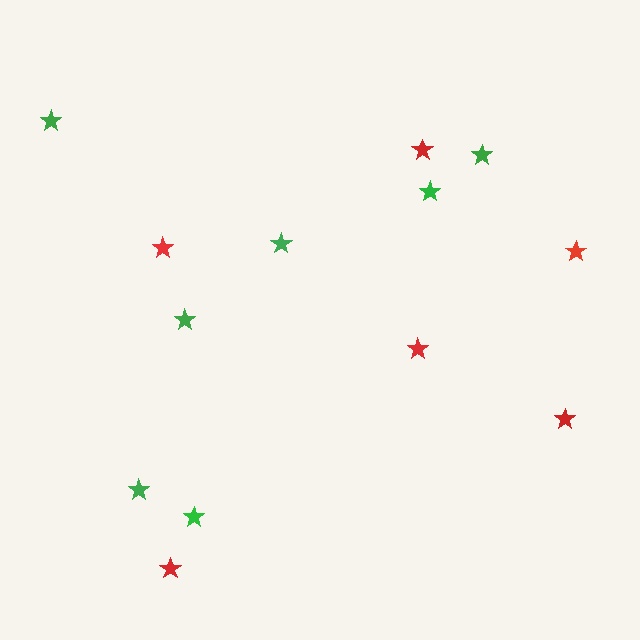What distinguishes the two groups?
There are 2 groups: one group of green stars (7) and one group of red stars (6).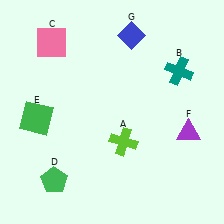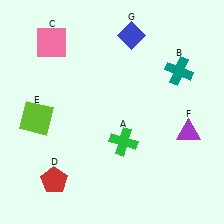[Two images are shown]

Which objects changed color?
A changed from lime to green. D changed from green to red. E changed from green to lime.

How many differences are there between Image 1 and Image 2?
There are 3 differences between the two images.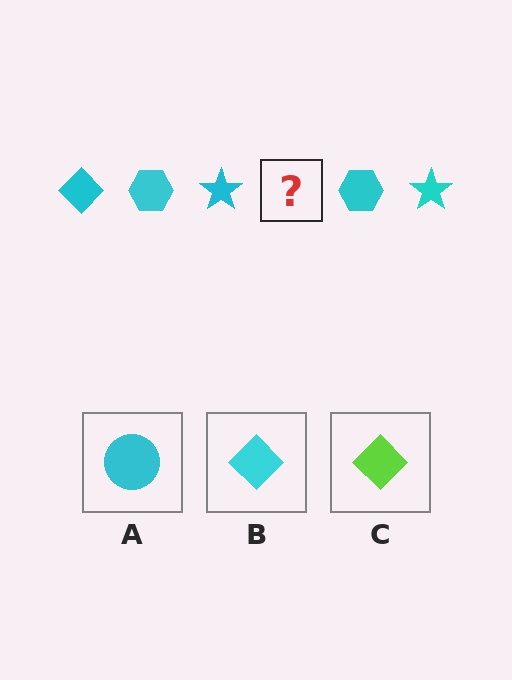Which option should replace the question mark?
Option B.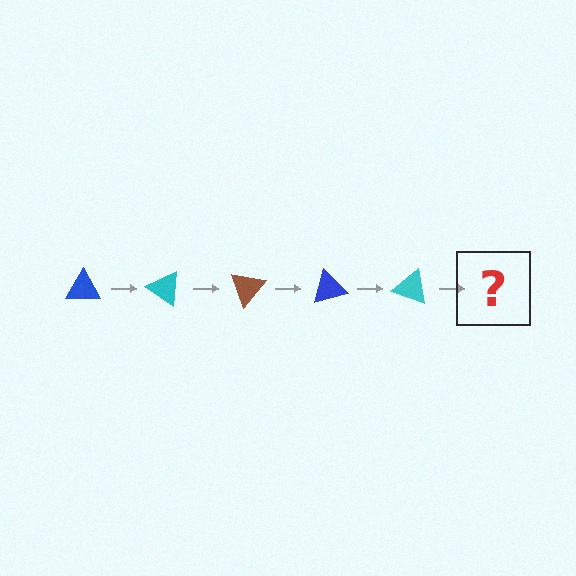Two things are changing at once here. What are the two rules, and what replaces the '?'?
The two rules are that it rotates 35 degrees each step and the color cycles through blue, cyan, and brown. The '?' should be a brown triangle, rotated 175 degrees from the start.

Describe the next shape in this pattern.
It should be a brown triangle, rotated 175 degrees from the start.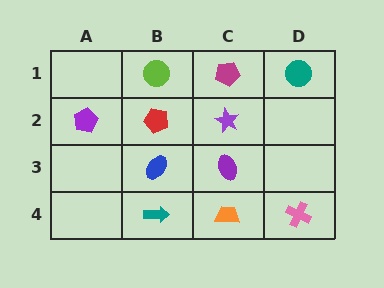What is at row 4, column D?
A pink cross.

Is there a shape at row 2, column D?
No, that cell is empty.